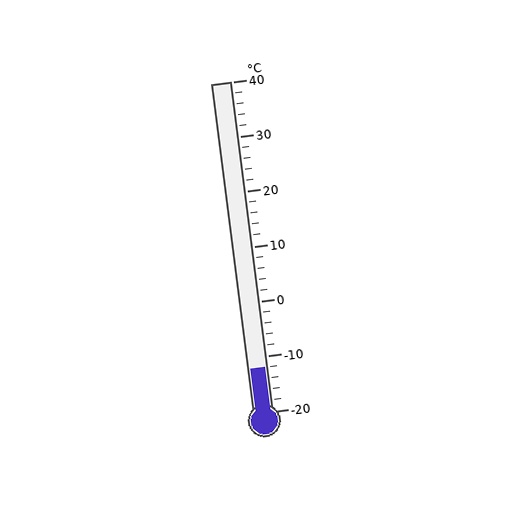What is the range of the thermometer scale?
The thermometer scale ranges from -20°C to 40°C.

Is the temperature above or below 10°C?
The temperature is below 10°C.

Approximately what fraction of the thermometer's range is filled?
The thermometer is filled to approximately 15% of its range.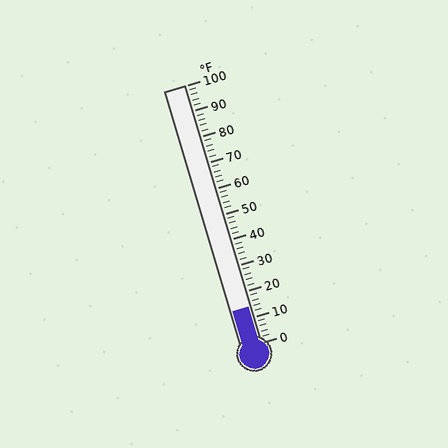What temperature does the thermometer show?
The thermometer shows approximately 14°F.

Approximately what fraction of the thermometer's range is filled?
The thermometer is filled to approximately 15% of its range.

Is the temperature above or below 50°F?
The temperature is below 50°F.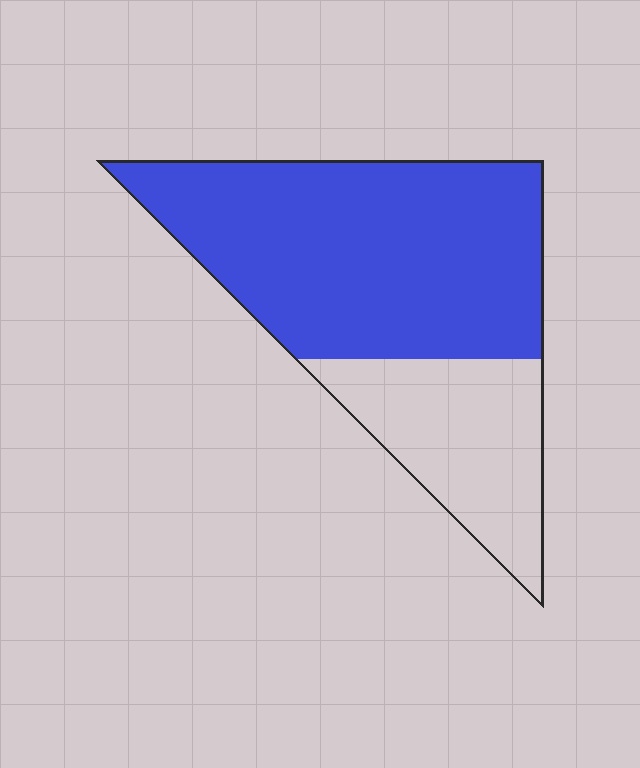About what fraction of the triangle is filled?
About two thirds (2/3).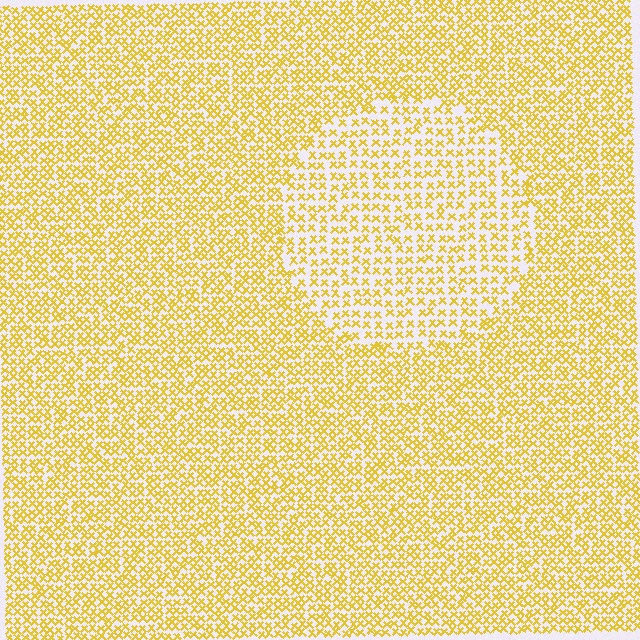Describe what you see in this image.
The image contains small yellow elements arranged at two different densities. A circle-shaped region is visible where the elements are less densely packed than the surrounding area.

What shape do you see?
I see a circle.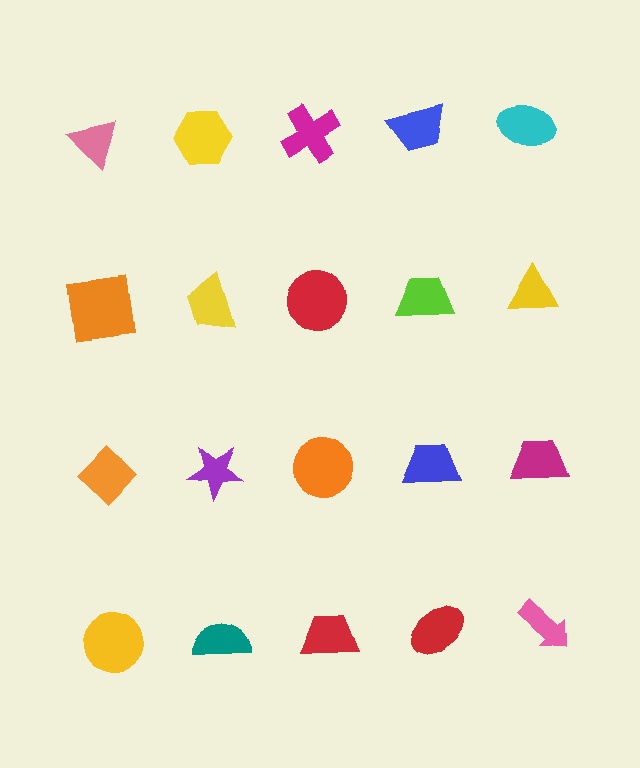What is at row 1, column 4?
A blue trapezoid.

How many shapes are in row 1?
5 shapes.